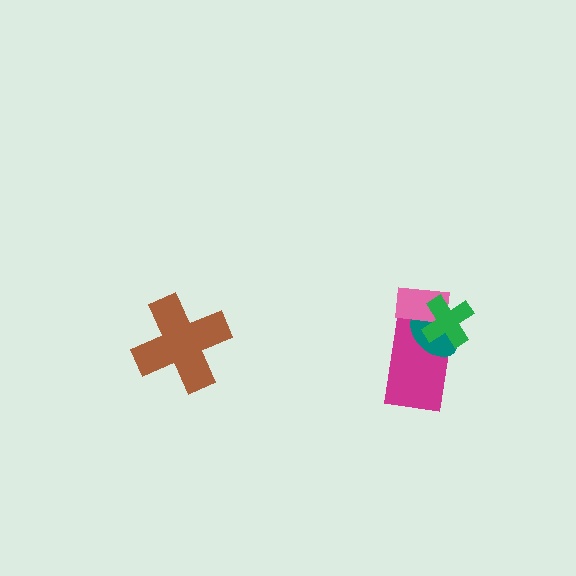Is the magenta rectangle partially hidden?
Yes, it is partially covered by another shape.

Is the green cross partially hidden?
No, no other shape covers it.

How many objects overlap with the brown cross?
0 objects overlap with the brown cross.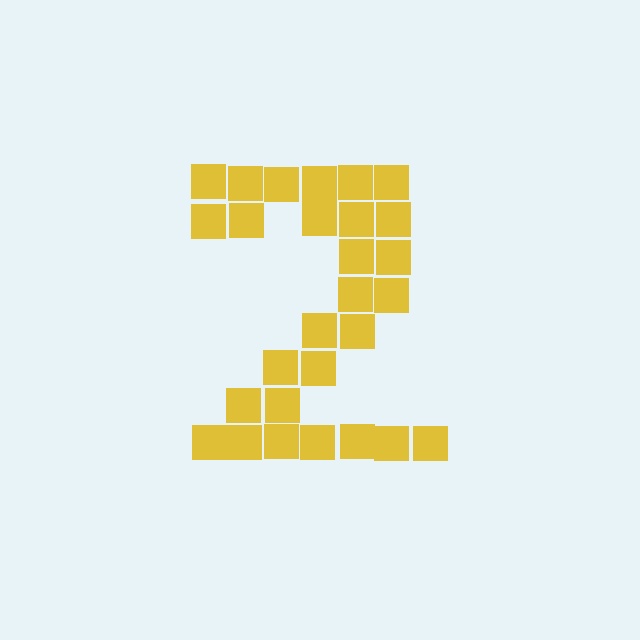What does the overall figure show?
The overall figure shows the digit 2.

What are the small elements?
The small elements are squares.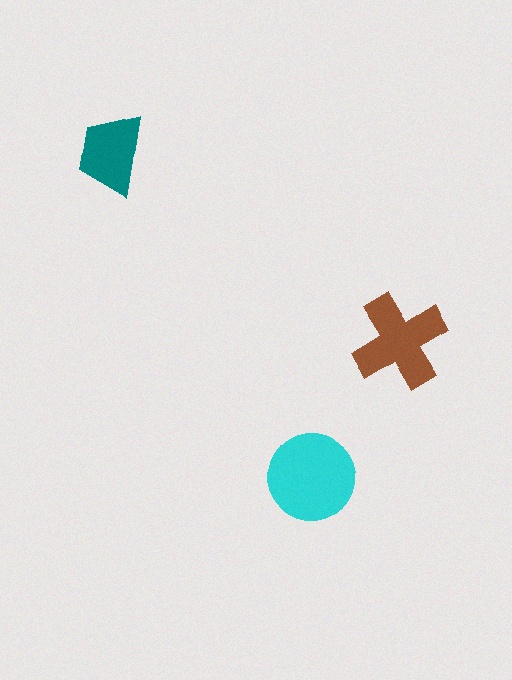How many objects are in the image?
There are 3 objects in the image.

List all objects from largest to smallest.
The cyan circle, the brown cross, the teal trapezoid.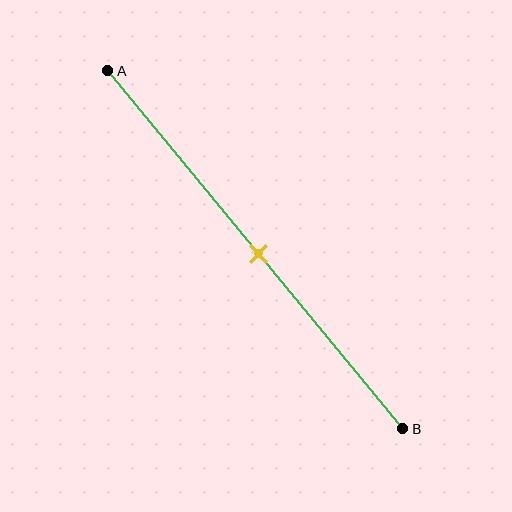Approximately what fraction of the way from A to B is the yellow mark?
The yellow mark is approximately 50% of the way from A to B.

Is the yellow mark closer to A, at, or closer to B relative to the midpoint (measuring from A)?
The yellow mark is approximately at the midpoint of segment AB.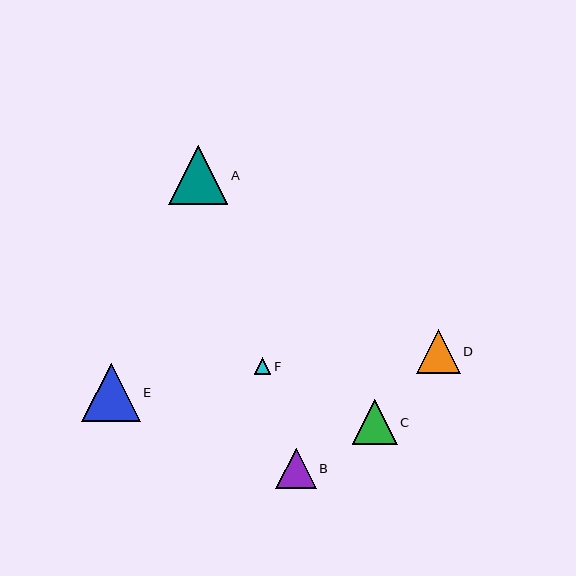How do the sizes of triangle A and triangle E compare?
Triangle A and triangle E are approximately the same size.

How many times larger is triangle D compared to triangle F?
Triangle D is approximately 2.7 times the size of triangle F.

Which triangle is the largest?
Triangle A is the largest with a size of approximately 59 pixels.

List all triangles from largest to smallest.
From largest to smallest: A, E, C, D, B, F.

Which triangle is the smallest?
Triangle F is the smallest with a size of approximately 16 pixels.